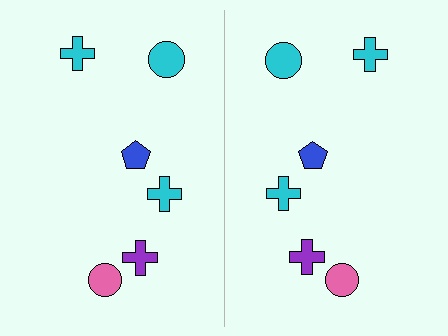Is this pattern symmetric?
Yes, this pattern has bilateral (reflection) symmetry.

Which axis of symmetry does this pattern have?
The pattern has a vertical axis of symmetry running through the center of the image.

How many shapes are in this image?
There are 12 shapes in this image.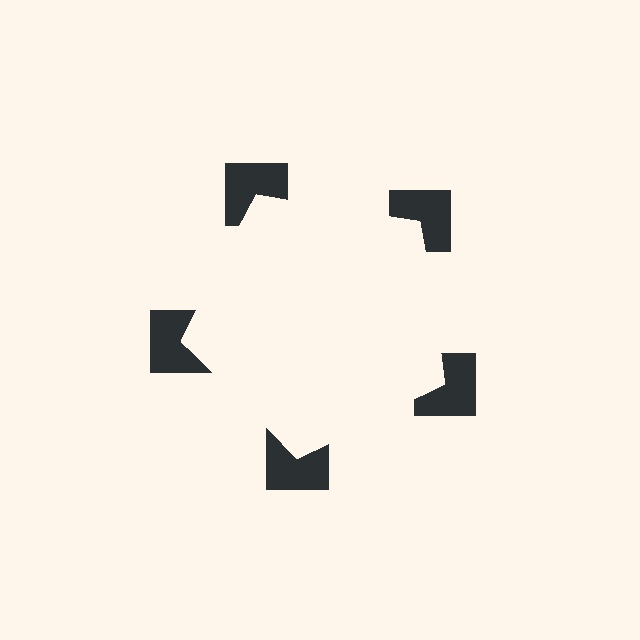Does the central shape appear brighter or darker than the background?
It typically appears slightly brighter than the background, even though no actual brightness change is drawn.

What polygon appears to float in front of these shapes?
An illusory pentagon — its edges are inferred from the aligned wedge cuts in the notched squares, not physically drawn.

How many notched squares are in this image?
There are 5 — one at each vertex of the illusory pentagon.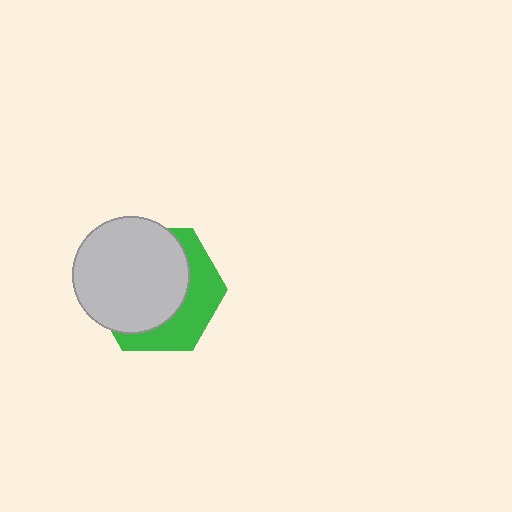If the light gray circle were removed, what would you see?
You would see the complete green hexagon.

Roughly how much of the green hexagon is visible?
A small part of it is visible (roughly 37%).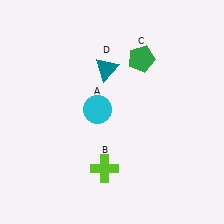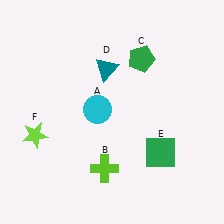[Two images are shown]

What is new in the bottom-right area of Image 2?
A green square (E) was added in the bottom-right area of Image 2.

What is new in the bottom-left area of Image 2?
A lime star (F) was added in the bottom-left area of Image 2.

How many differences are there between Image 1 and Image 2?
There are 2 differences between the two images.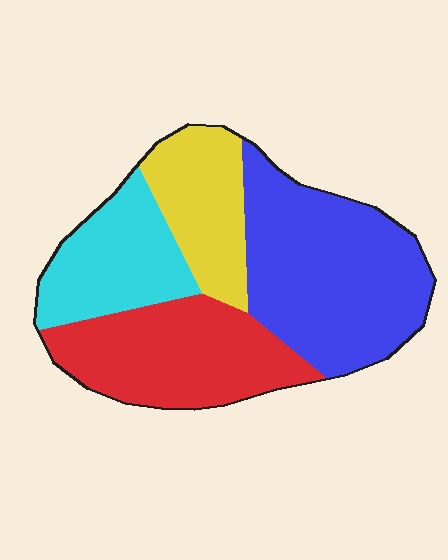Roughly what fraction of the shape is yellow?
Yellow covers 17% of the shape.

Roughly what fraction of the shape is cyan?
Cyan takes up about one fifth (1/5) of the shape.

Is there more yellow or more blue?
Blue.